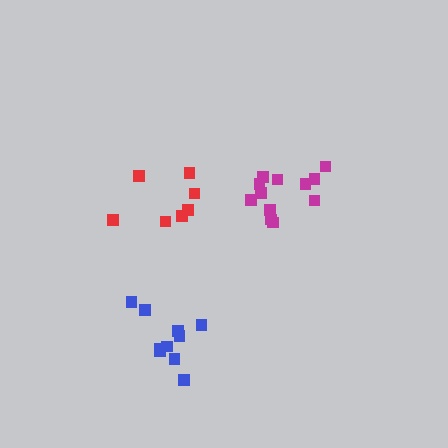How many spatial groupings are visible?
There are 3 spatial groupings.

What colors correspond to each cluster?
The clusters are colored: red, magenta, blue.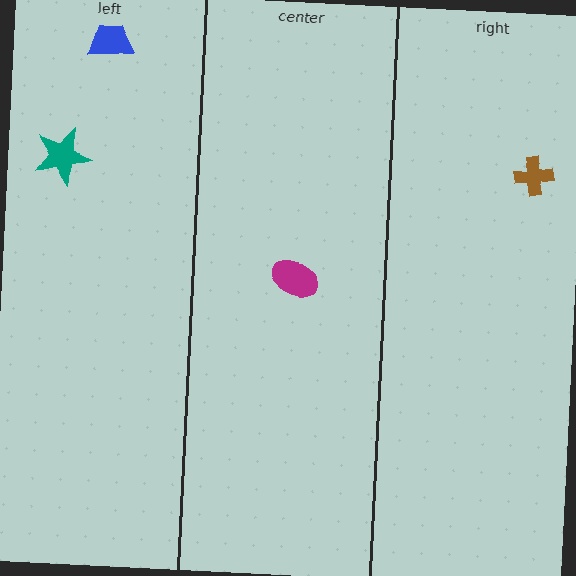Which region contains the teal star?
The left region.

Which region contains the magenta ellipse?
The center region.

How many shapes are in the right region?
1.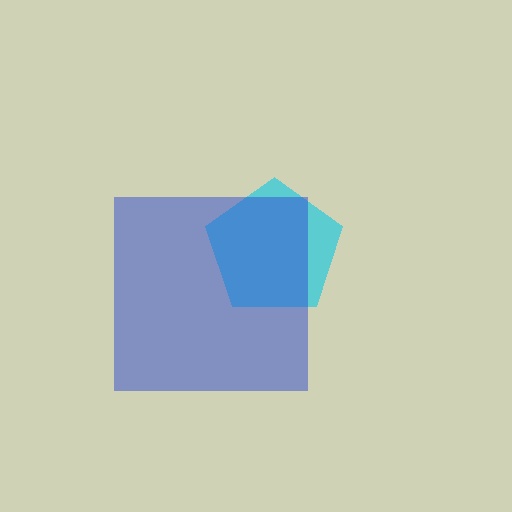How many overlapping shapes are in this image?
There are 2 overlapping shapes in the image.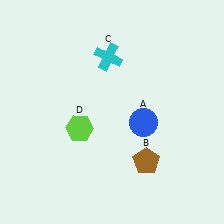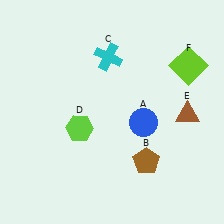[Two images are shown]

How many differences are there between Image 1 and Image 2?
There are 2 differences between the two images.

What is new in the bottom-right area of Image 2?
A brown triangle (E) was added in the bottom-right area of Image 2.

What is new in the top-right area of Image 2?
A lime square (F) was added in the top-right area of Image 2.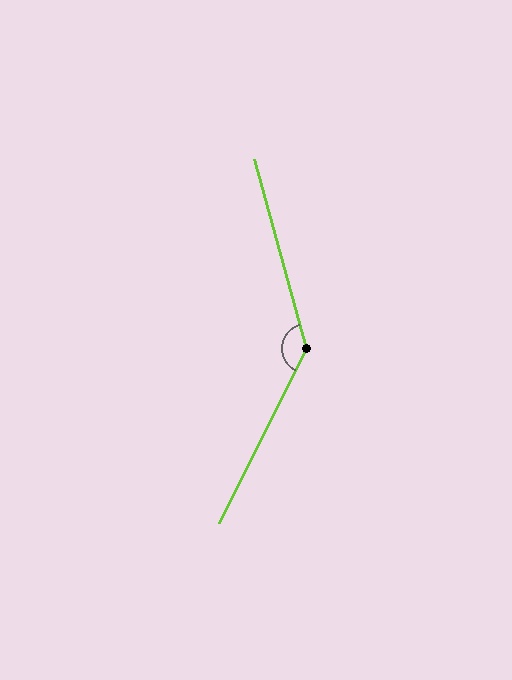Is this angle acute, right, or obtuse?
It is obtuse.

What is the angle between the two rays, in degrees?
Approximately 138 degrees.